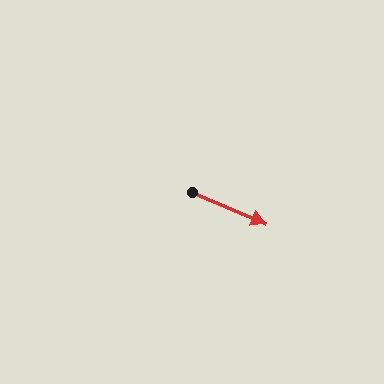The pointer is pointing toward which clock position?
Roughly 4 o'clock.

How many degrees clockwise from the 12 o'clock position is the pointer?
Approximately 113 degrees.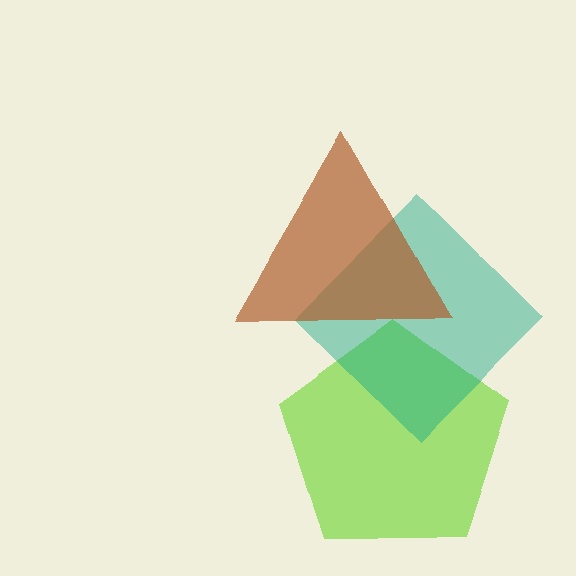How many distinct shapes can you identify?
There are 3 distinct shapes: a lime pentagon, a teal diamond, a brown triangle.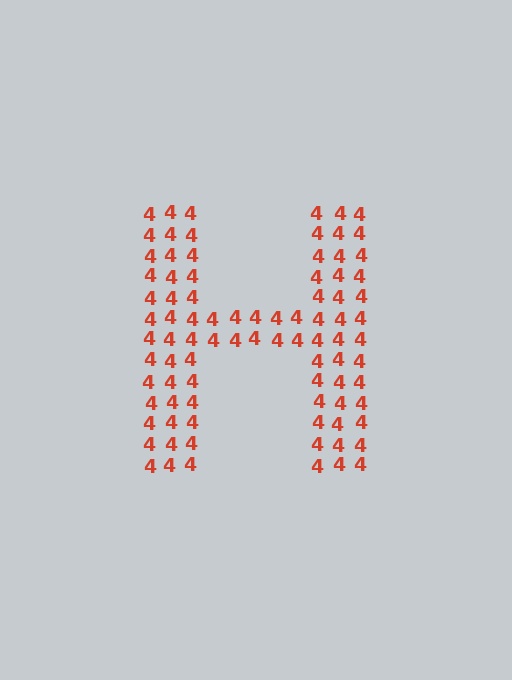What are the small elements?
The small elements are digit 4's.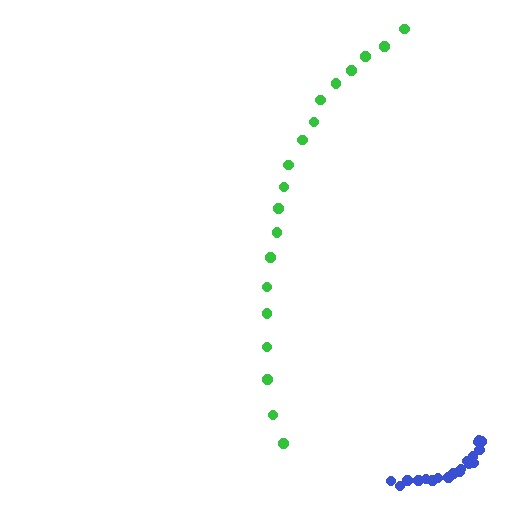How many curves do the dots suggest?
There are 2 distinct paths.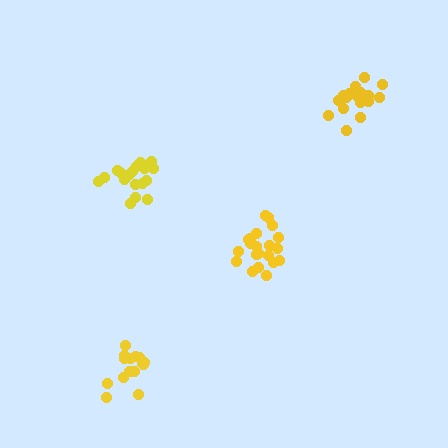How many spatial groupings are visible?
There are 4 spatial groupings.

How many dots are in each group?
Group 1: 19 dots, Group 2: 21 dots, Group 3: 18 dots, Group 4: 15 dots (73 total).